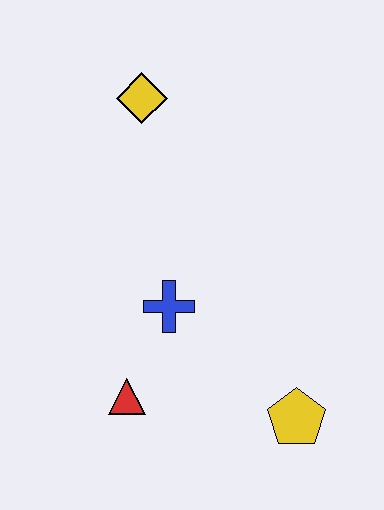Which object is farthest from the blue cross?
The yellow diamond is farthest from the blue cross.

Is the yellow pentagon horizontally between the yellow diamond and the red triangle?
No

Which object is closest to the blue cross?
The red triangle is closest to the blue cross.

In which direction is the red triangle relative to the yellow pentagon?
The red triangle is to the left of the yellow pentagon.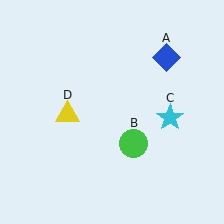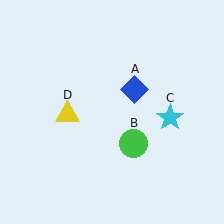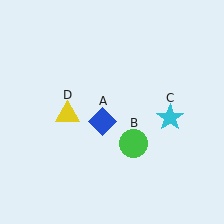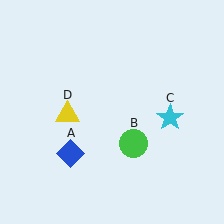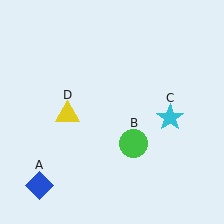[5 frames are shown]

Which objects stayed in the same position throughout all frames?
Green circle (object B) and cyan star (object C) and yellow triangle (object D) remained stationary.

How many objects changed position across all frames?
1 object changed position: blue diamond (object A).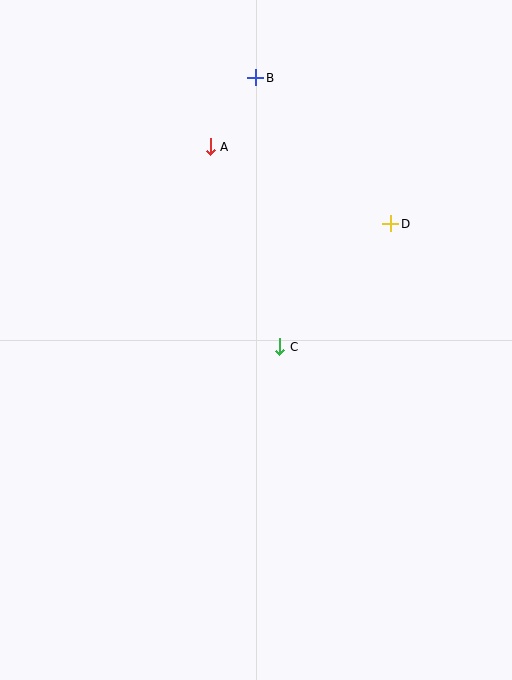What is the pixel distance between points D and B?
The distance between D and B is 199 pixels.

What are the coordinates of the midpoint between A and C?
The midpoint between A and C is at (245, 247).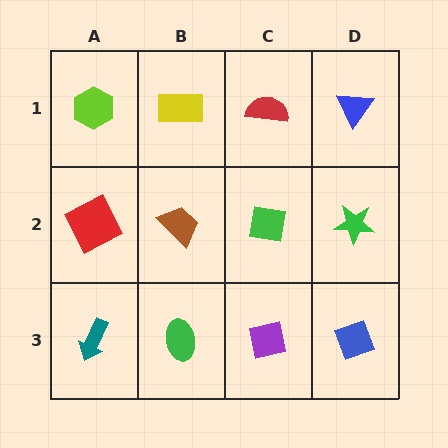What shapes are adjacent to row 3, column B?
A brown trapezoid (row 2, column B), a teal arrow (row 3, column A), a purple square (row 3, column C).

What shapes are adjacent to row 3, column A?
A red square (row 2, column A), a green ellipse (row 3, column B).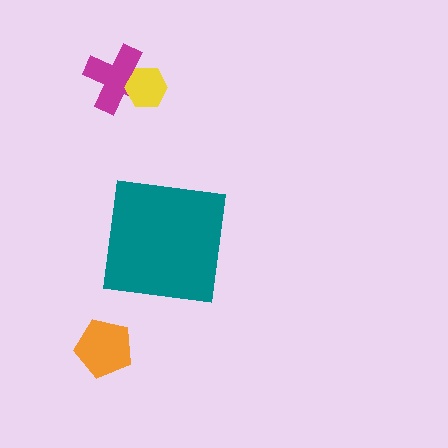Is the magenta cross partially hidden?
No, the magenta cross is fully visible.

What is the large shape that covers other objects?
A teal square.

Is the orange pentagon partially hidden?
No, the orange pentagon is fully visible.